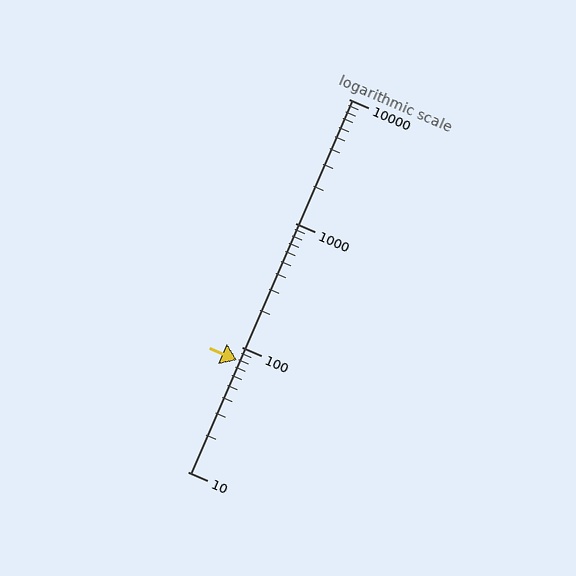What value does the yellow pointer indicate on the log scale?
The pointer indicates approximately 79.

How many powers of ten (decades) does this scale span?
The scale spans 3 decades, from 10 to 10000.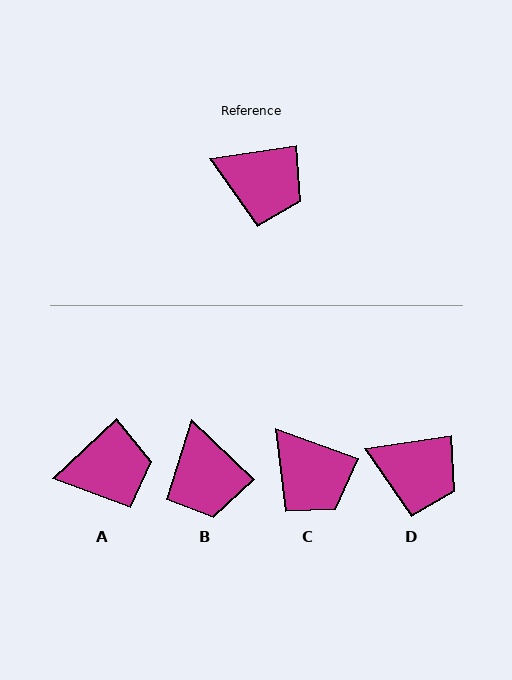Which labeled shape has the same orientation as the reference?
D.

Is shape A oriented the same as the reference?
No, it is off by about 35 degrees.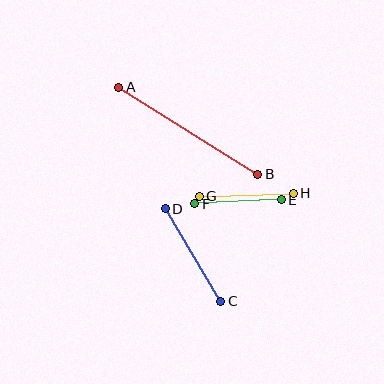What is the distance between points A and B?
The distance is approximately 164 pixels.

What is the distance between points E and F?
The distance is approximately 86 pixels.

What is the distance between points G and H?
The distance is approximately 94 pixels.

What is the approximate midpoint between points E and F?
The midpoint is at approximately (238, 202) pixels.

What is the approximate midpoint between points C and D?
The midpoint is at approximately (193, 255) pixels.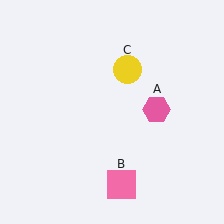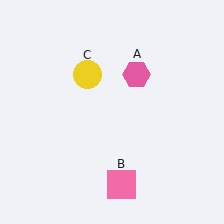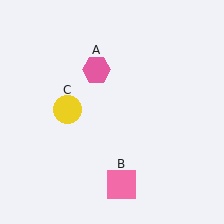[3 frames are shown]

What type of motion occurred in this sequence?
The pink hexagon (object A), yellow circle (object C) rotated counterclockwise around the center of the scene.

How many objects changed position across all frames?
2 objects changed position: pink hexagon (object A), yellow circle (object C).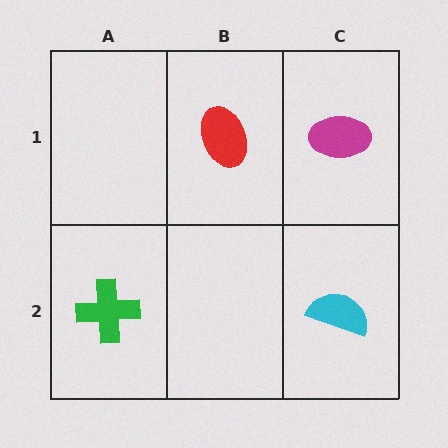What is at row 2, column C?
A cyan semicircle.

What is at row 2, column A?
A green cross.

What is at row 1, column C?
A magenta ellipse.